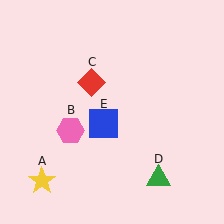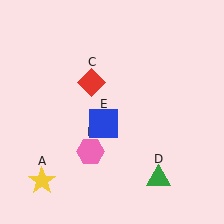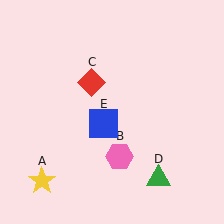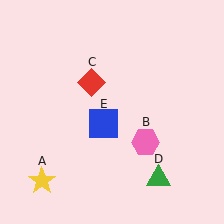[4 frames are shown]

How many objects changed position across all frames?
1 object changed position: pink hexagon (object B).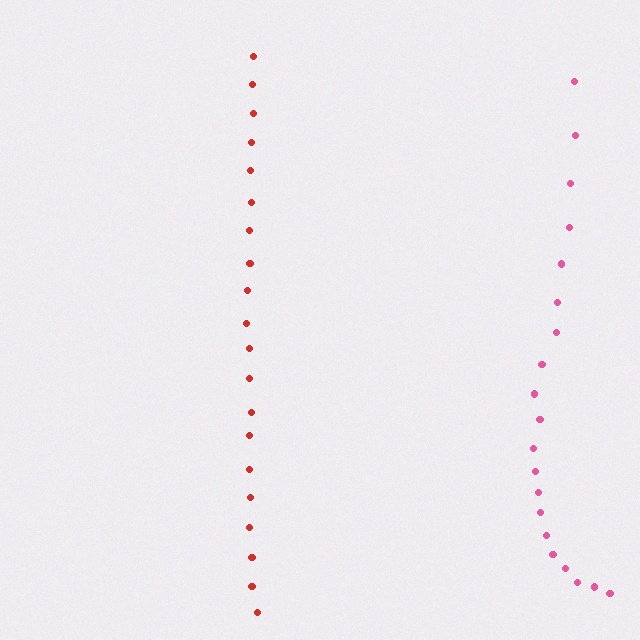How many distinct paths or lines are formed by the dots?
There are 2 distinct paths.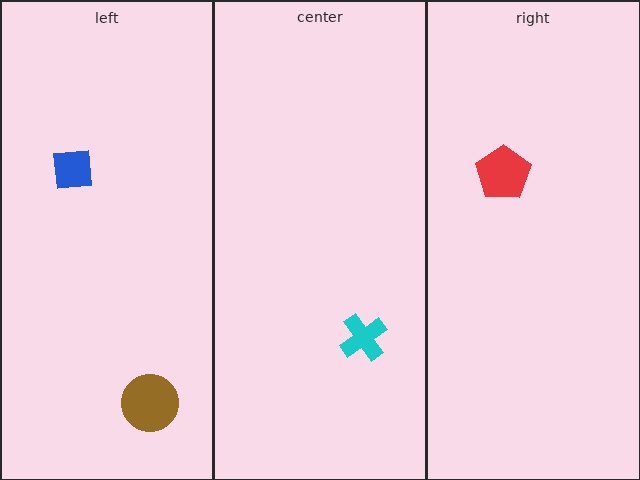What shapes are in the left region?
The blue square, the brown circle.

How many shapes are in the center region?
1.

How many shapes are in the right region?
1.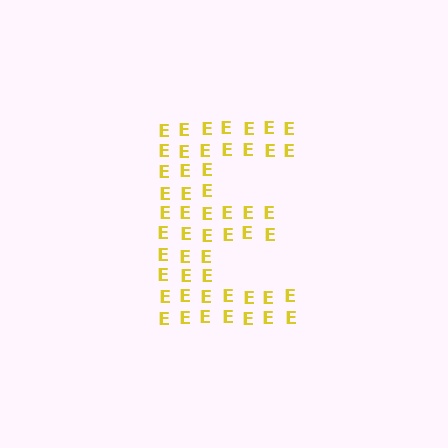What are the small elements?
The small elements are letter E's.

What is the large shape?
The large shape is the letter E.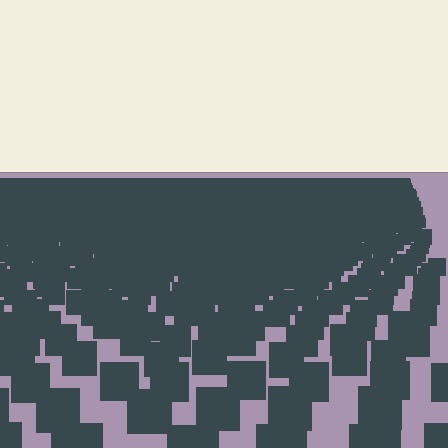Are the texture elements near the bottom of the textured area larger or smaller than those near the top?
Larger. Near the bottom, elements are closer to the viewer and appear at a bigger on-screen size.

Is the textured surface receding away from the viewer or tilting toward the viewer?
The surface is receding away from the viewer. Texture elements get smaller and denser toward the top.